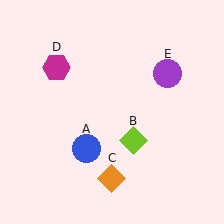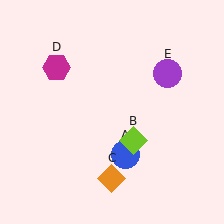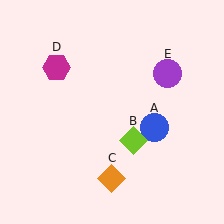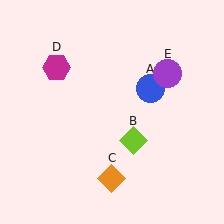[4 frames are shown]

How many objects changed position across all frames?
1 object changed position: blue circle (object A).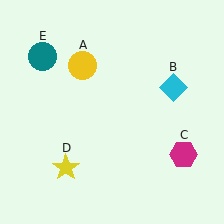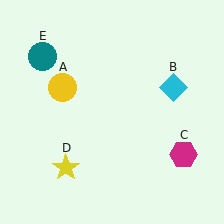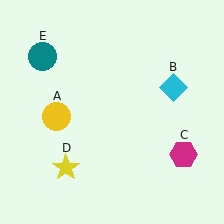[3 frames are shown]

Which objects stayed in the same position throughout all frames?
Cyan diamond (object B) and magenta hexagon (object C) and yellow star (object D) and teal circle (object E) remained stationary.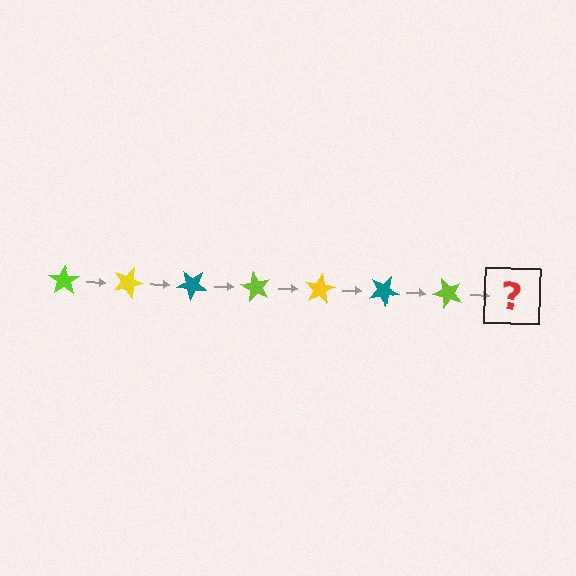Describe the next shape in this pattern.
It should be a yellow star, rotated 140 degrees from the start.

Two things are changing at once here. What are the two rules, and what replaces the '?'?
The two rules are that it rotates 20 degrees each step and the color cycles through lime, yellow, and teal. The '?' should be a yellow star, rotated 140 degrees from the start.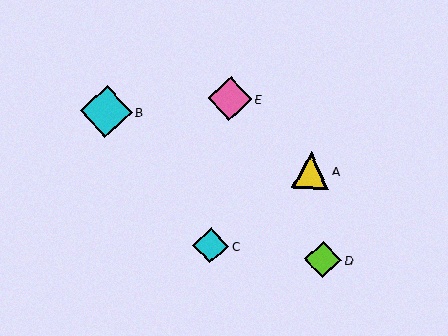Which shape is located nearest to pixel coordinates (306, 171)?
The yellow triangle (labeled A) at (311, 170) is nearest to that location.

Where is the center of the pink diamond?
The center of the pink diamond is at (230, 98).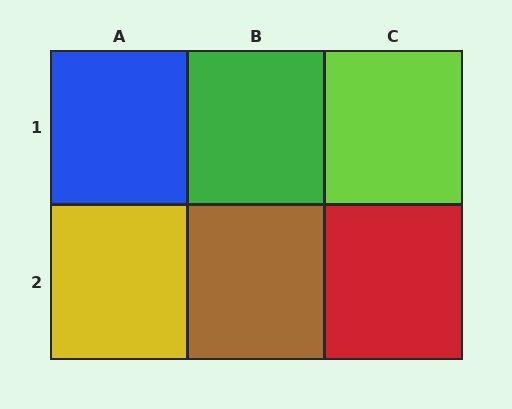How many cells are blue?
1 cell is blue.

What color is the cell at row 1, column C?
Lime.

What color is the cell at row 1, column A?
Blue.